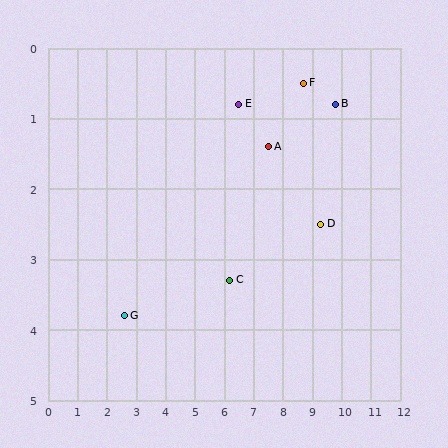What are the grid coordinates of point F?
Point F is at approximately (8.7, 0.5).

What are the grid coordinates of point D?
Point D is at approximately (9.3, 2.5).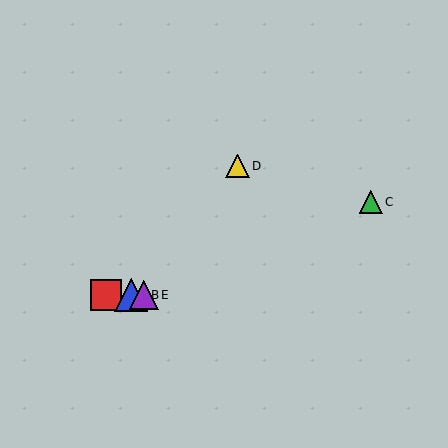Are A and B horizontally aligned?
Yes, both are at y≈295.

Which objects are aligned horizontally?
Objects A, B, E are aligned horizontally.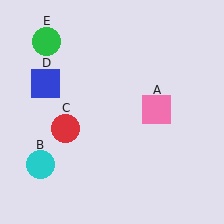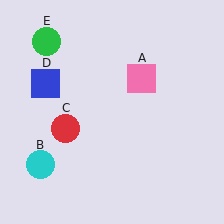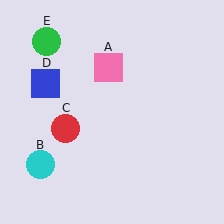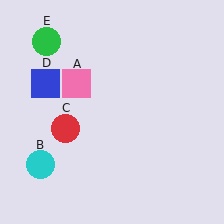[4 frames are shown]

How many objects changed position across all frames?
1 object changed position: pink square (object A).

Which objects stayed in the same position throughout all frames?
Cyan circle (object B) and red circle (object C) and blue square (object D) and green circle (object E) remained stationary.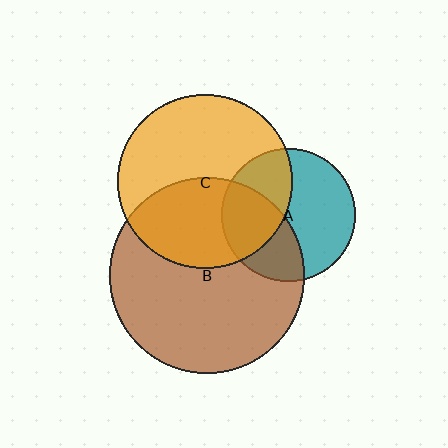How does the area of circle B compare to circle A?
Approximately 2.1 times.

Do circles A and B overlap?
Yes.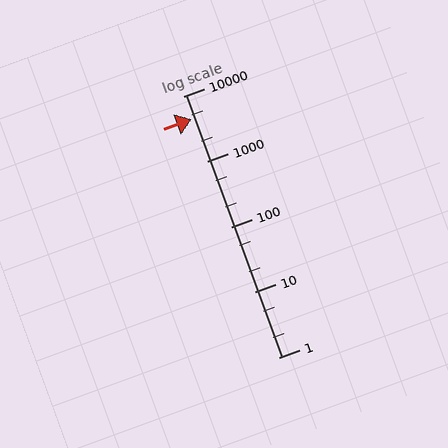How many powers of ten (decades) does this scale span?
The scale spans 4 decades, from 1 to 10000.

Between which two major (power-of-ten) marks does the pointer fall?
The pointer is between 1000 and 10000.